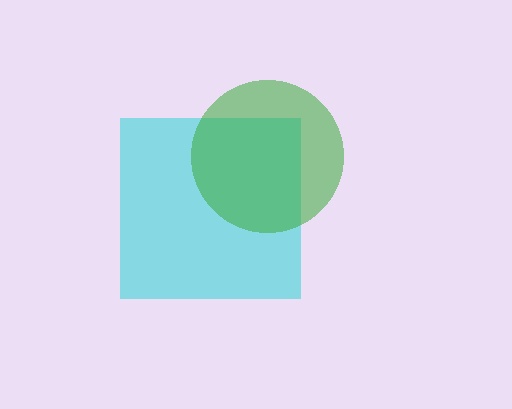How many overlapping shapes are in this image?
There are 2 overlapping shapes in the image.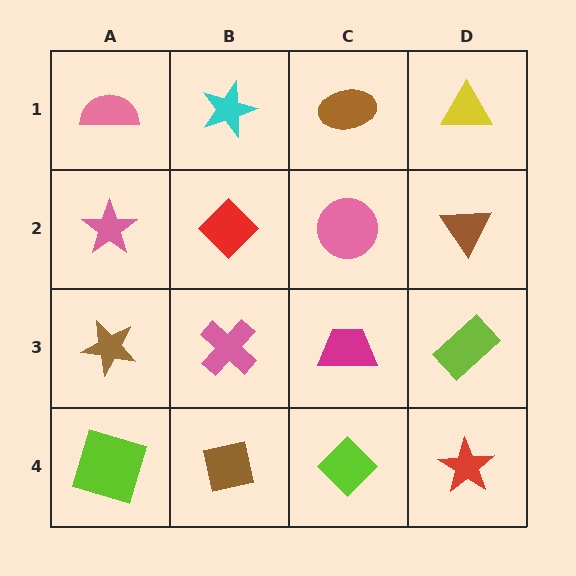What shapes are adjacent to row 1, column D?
A brown triangle (row 2, column D), a brown ellipse (row 1, column C).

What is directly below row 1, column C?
A pink circle.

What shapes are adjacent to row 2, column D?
A yellow triangle (row 1, column D), a lime rectangle (row 3, column D), a pink circle (row 2, column C).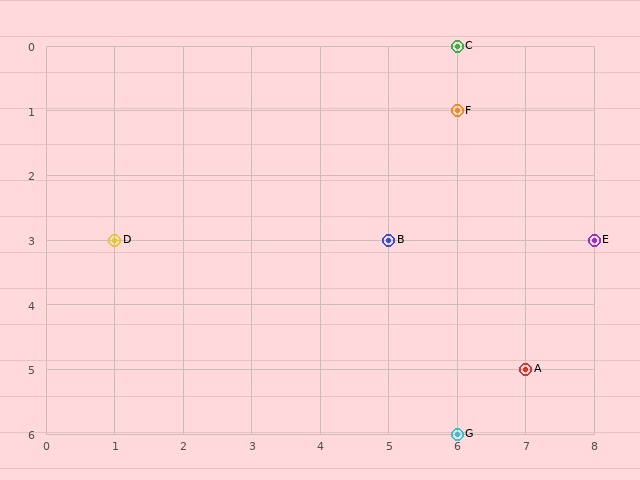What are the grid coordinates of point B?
Point B is at grid coordinates (5, 3).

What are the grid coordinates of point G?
Point G is at grid coordinates (6, 6).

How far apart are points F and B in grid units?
Points F and B are 1 column and 2 rows apart (about 2.2 grid units diagonally).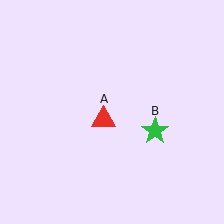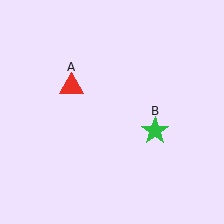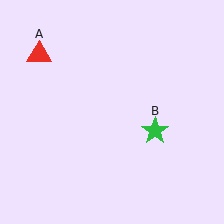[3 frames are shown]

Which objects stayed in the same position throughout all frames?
Green star (object B) remained stationary.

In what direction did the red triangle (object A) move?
The red triangle (object A) moved up and to the left.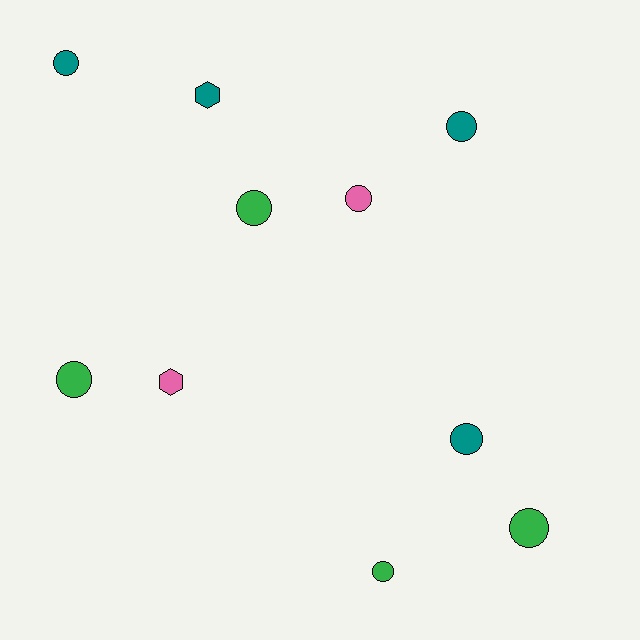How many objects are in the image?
There are 10 objects.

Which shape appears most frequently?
Circle, with 8 objects.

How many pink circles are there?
There is 1 pink circle.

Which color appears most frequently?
Teal, with 4 objects.